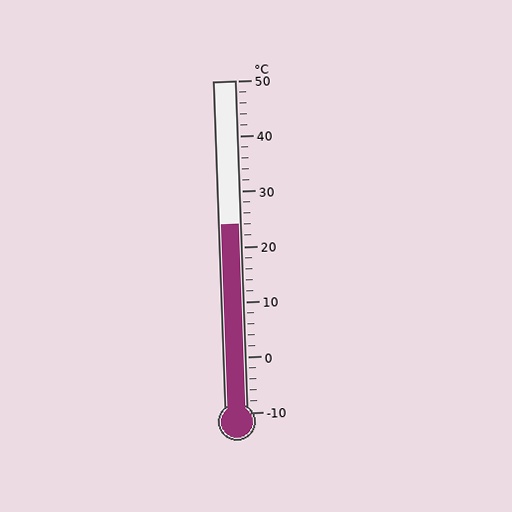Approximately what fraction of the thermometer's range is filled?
The thermometer is filled to approximately 55% of its range.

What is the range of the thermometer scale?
The thermometer scale ranges from -10°C to 50°C.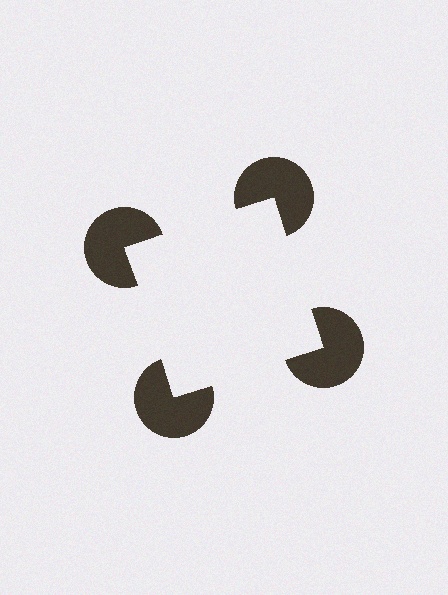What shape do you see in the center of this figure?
An illusory square — its edges are inferred from the aligned wedge cuts in the pac-man discs, not physically drawn.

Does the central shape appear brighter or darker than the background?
It typically appears slightly brighter than the background, even though no actual brightness change is drawn.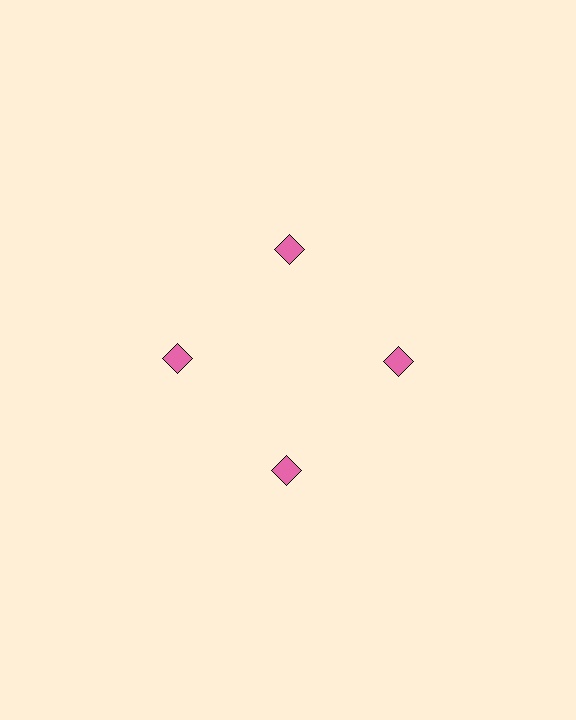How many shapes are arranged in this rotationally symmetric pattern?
There are 4 shapes, arranged in 4 groups of 1.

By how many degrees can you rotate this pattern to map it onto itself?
The pattern maps onto itself every 90 degrees of rotation.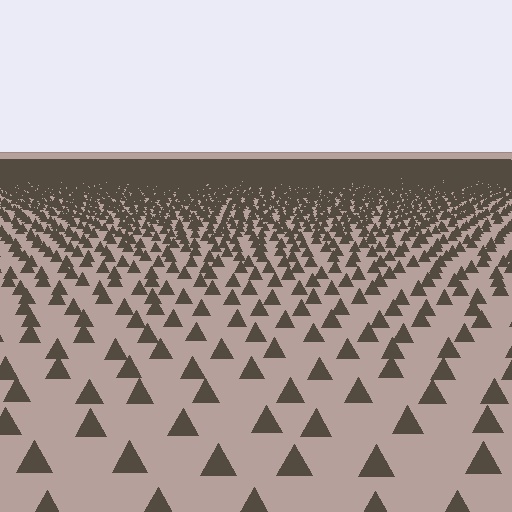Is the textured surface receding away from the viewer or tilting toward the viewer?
The surface is receding away from the viewer. Texture elements get smaller and denser toward the top.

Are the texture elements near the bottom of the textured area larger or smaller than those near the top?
Larger. Near the bottom, elements are closer to the viewer and appear at a bigger on-screen size.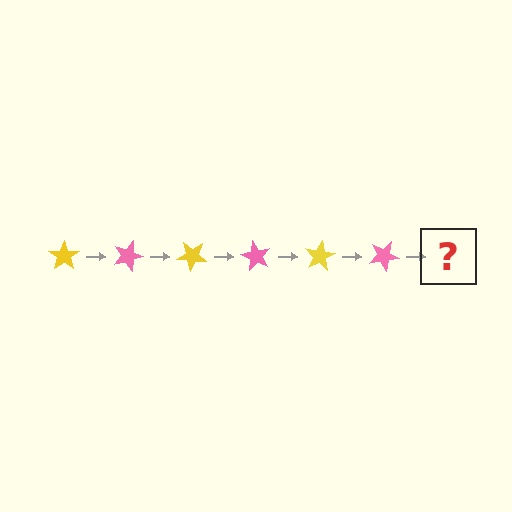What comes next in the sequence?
The next element should be a yellow star, rotated 120 degrees from the start.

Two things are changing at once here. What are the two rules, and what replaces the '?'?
The two rules are that it rotates 20 degrees each step and the color cycles through yellow and pink. The '?' should be a yellow star, rotated 120 degrees from the start.